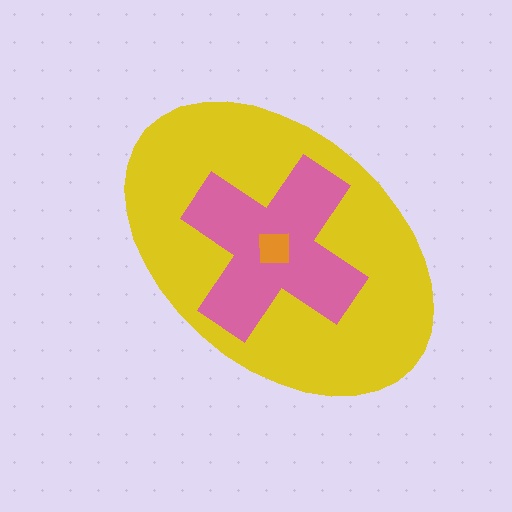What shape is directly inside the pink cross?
The orange square.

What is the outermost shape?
The yellow ellipse.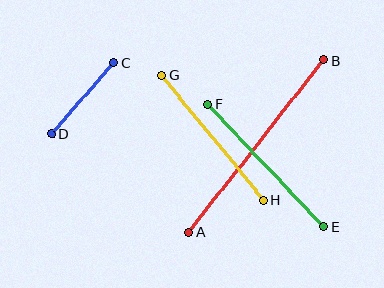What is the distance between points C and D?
The distance is approximately 95 pixels.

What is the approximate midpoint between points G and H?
The midpoint is at approximately (213, 138) pixels.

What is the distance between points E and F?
The distance is approximately 168 pixels.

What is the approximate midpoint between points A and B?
The midpoint is at approximately (256, 146) pixels.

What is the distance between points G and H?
The distance is approximately 162 pixels.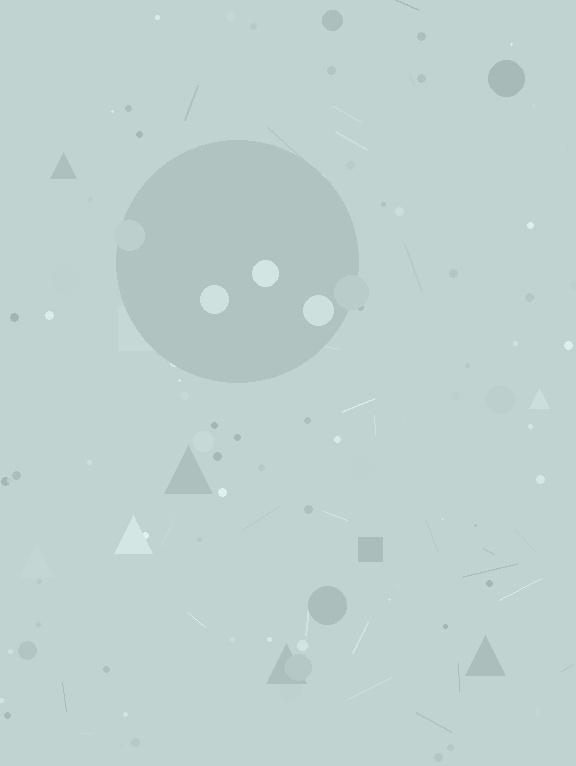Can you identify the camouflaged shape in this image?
The camouflaged shape is a circle.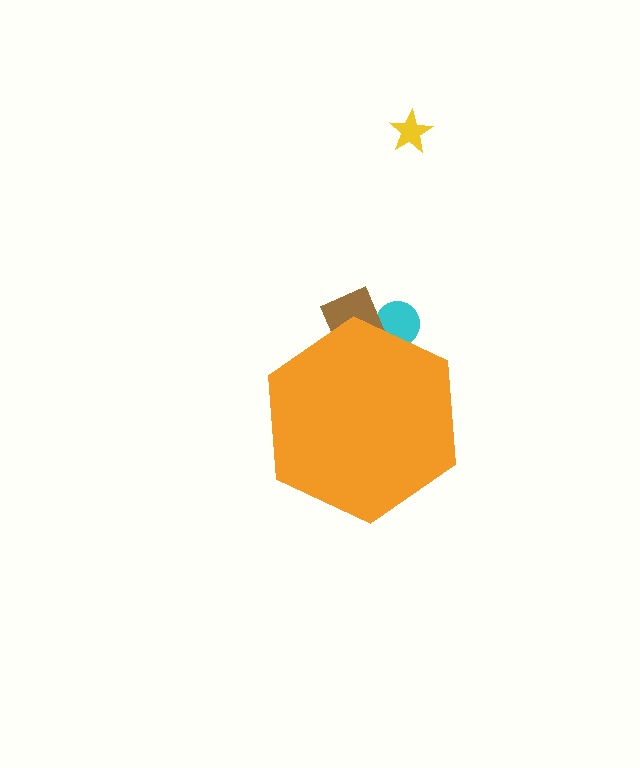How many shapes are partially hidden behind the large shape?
2 shapes are partially hidden.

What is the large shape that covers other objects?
An orange hexagon.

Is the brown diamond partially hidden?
Yes, the brown diamond is partially hidden behind the orange hexagon.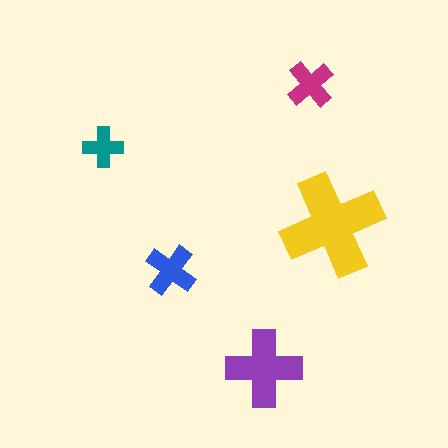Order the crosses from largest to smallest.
the yellow one, the purple one, the blue one, the magenta one, the teal one.